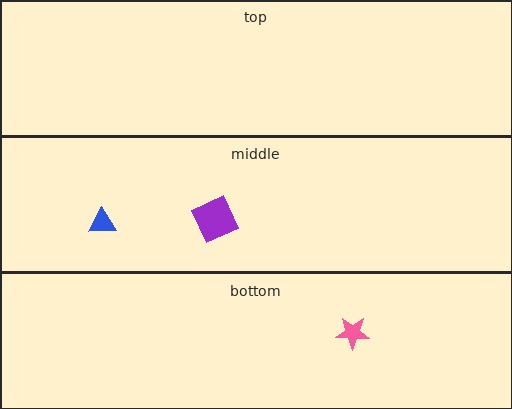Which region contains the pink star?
The bottom region.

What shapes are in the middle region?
The purple square, the blue triangle.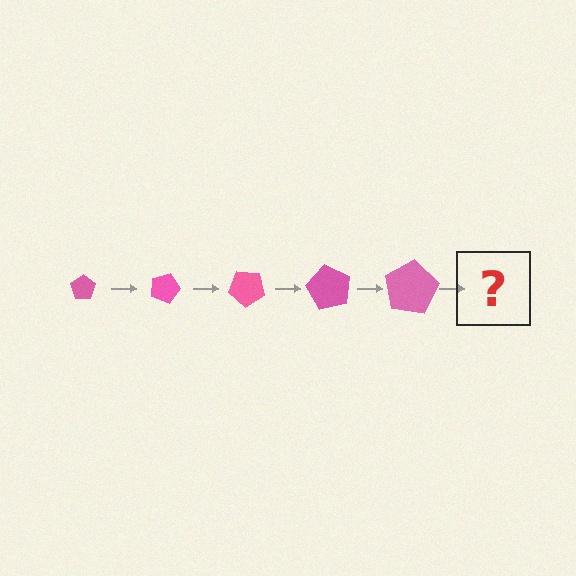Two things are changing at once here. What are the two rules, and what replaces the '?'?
The two rules are that the pentagon grows larger each step and it rotates 20 degrees each step. The '?' should be a pentagon, larger than the previous one and rotated 100 degrees from the start.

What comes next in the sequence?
The next element should be a pentagon, larger than the previous one and rotated 100 degrees from the start.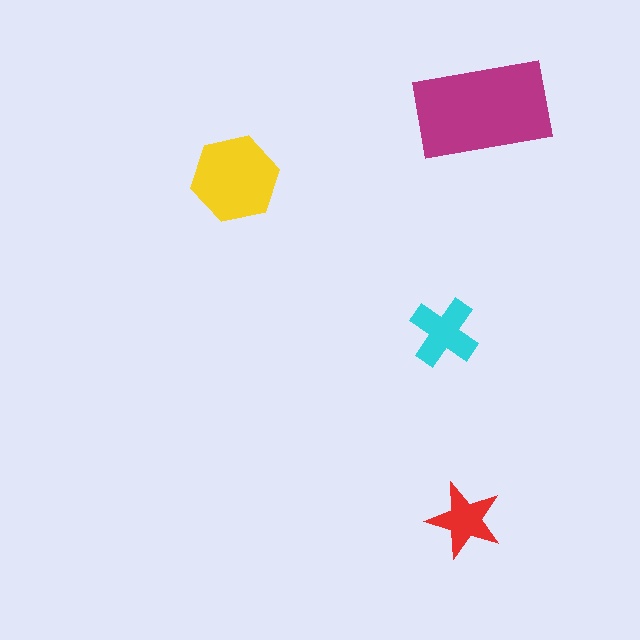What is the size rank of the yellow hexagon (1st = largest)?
2nd.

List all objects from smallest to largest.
The red star, the cyan cross, the yellow hexagon, the magenta rectangle.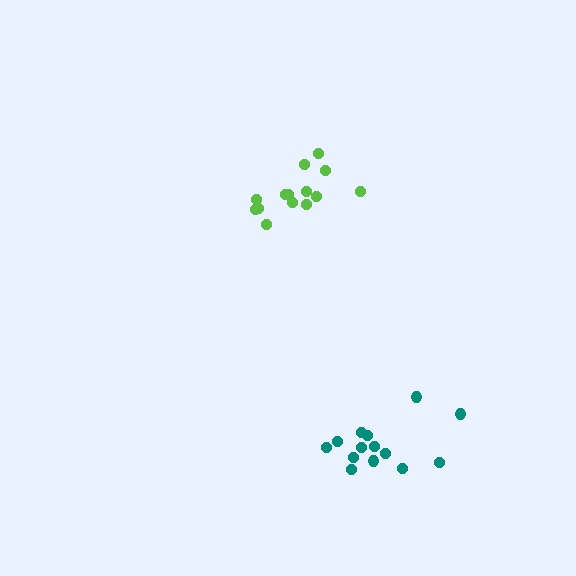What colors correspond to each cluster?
The clusters are colored: lime, teal.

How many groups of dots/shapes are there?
There are 2 groups.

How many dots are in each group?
Group 1: 14 dots, Group 2: 14 dots (28 total).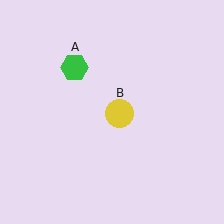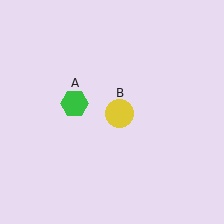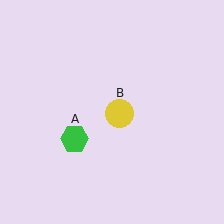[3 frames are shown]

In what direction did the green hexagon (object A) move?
The green hexagon (object A) moved down.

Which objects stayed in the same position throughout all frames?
Yellow circle (object B) remained stationary.